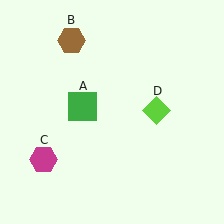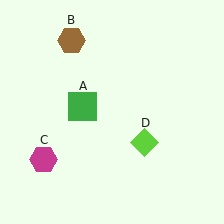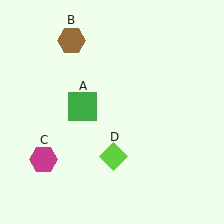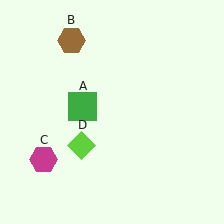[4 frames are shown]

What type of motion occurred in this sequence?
The lime diamond (object D) rotated clockwise around the center of the scene.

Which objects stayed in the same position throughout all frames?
Green square (object A) and brown hexagon (object B) and magenta hexagon (object C) remained stationary.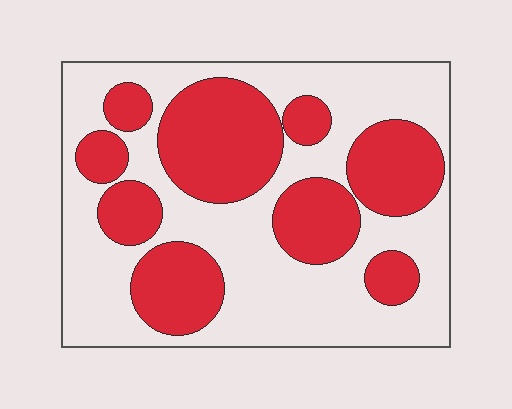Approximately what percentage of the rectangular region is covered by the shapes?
Approximately 40%.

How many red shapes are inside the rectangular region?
9.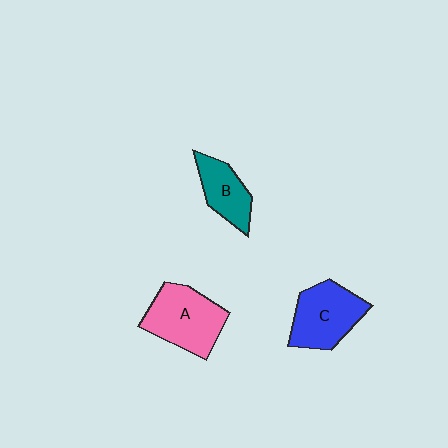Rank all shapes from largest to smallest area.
From largest to smallest: A (pink), C (blue), B (teal).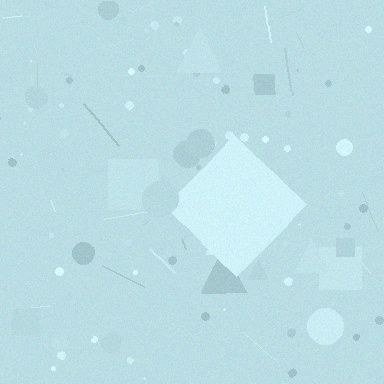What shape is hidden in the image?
A diamond is hidden in the image.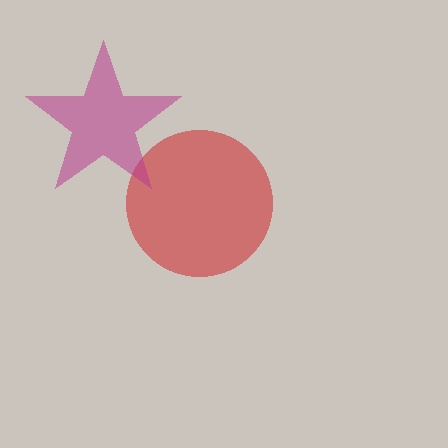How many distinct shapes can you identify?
There are 2 distinct shapes: a red circle, a magenta star.